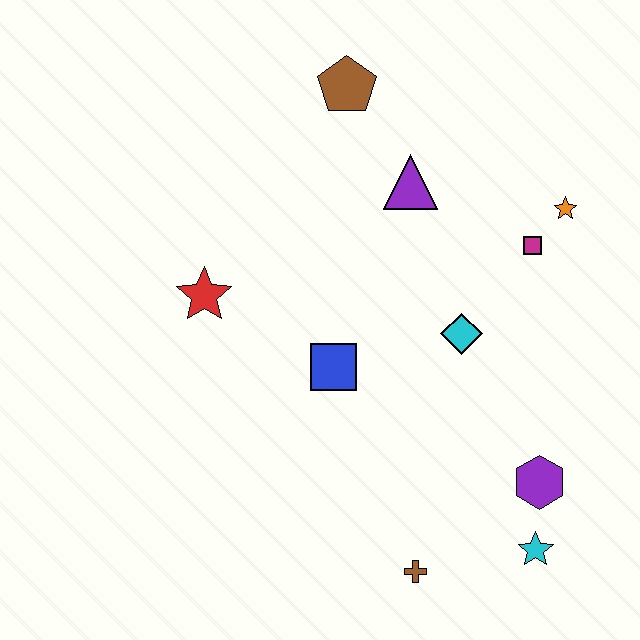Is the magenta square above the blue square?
Yes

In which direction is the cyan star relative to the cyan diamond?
The cyan star is below the cyan diamond.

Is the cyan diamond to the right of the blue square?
Yes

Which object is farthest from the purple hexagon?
The brown pentagon is farthest from the purple hexagon.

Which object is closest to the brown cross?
The cyan star is closest to the brown cross.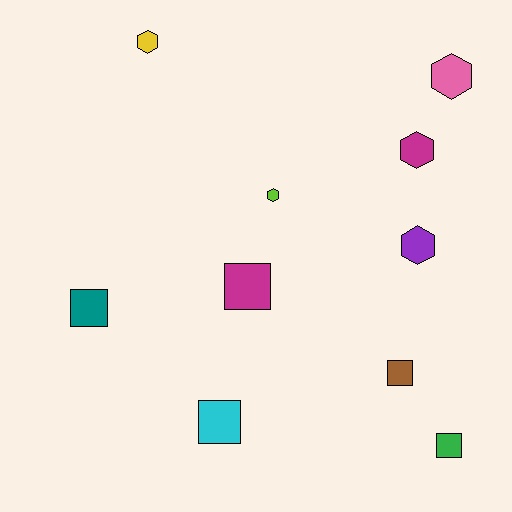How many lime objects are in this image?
There is 1 lime object.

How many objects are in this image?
There are 10 objects.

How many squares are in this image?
There are 5 squares.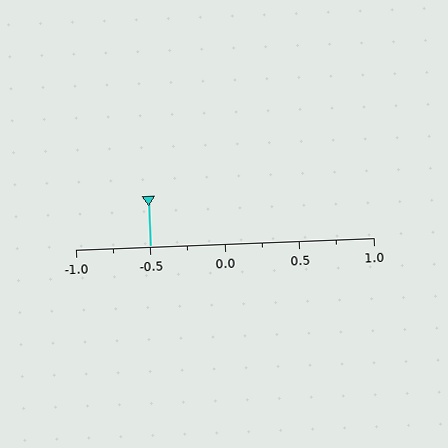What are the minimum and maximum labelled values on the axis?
The axis runs from -1.0 to 1.0.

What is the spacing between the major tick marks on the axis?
The major ticks are spaced 0.5 apart.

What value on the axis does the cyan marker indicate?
The marker indicates approximately -0.5.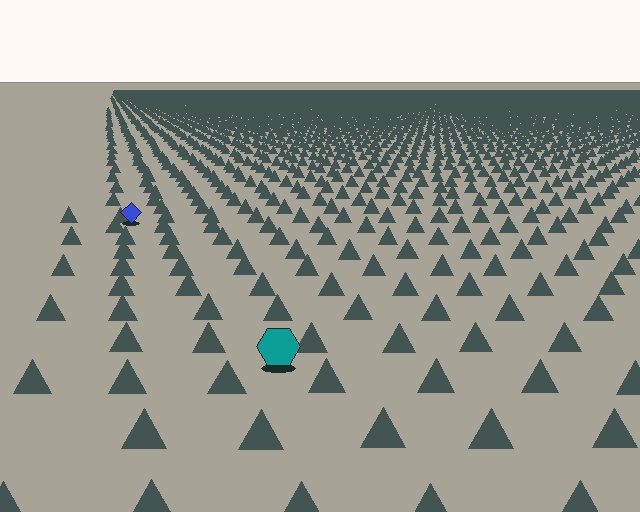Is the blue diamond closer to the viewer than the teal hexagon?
No. The teal hexagon is closer — you can tell from the texture gradient: the ground texture is coarser near it.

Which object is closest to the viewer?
The teal hexagon is closest. The texture marks near it are larger and more spread out.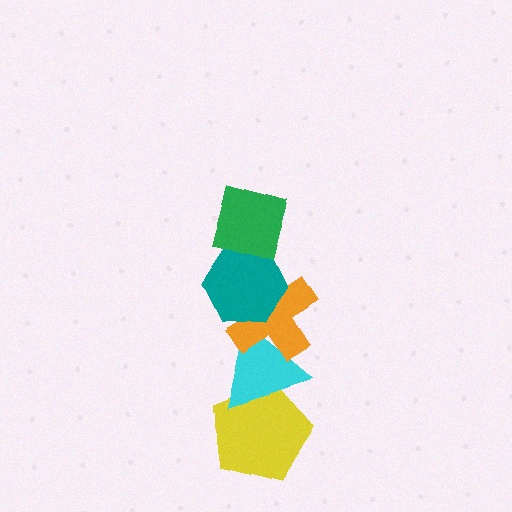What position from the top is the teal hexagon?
The teal hexagon is 2nd from the top.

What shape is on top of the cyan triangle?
The orange cross is on top of the cyan triangle.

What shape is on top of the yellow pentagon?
The cyan triangle is on top of the yellow pentagon.